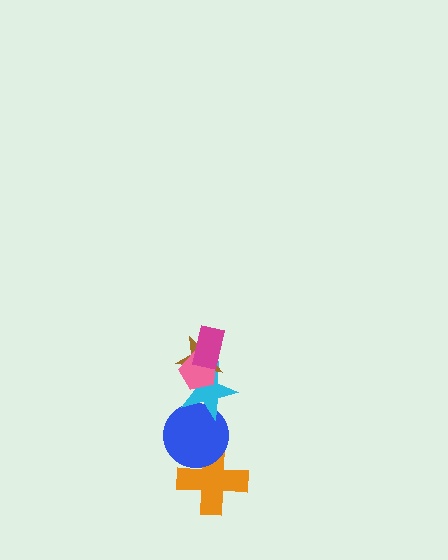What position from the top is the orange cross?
The orange cross is 6th from the top.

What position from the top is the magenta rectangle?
The magenta rectangle is 1st from the top.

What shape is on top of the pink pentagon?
The magenta rectangle is on top of the pink pentagon.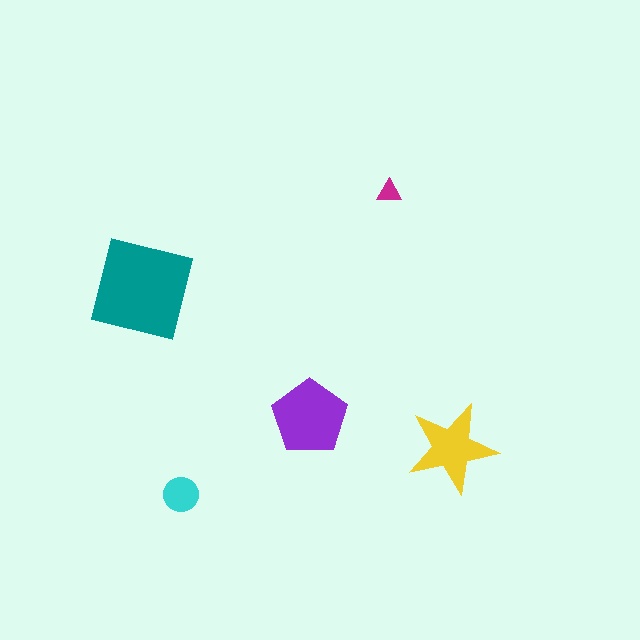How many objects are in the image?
There are 5 objects in the image.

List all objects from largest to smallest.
The teal square, the purple pentagon, the yellow star, the cyan circle, the magenta triangle.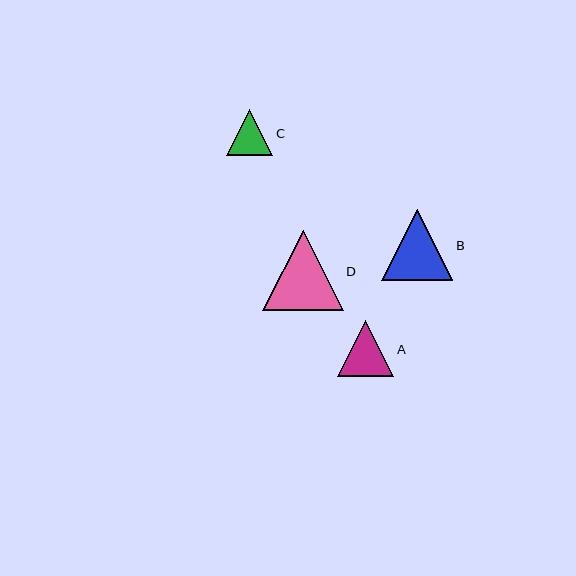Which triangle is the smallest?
Triangle C is the smallest with a size of approximately 46 pixels.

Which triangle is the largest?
Triangle D is the largest with a size of approximately 80 pixels.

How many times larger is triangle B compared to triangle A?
Triangle B is approximately 1.3 times the size of triangle A.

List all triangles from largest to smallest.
From largest to smallest: D, B, A, C.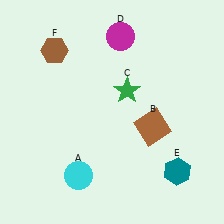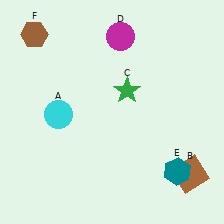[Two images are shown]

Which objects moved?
The objects that moved are: the cyan circle (A), the brown square (B), the brown hexagon (F).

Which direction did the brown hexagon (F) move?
The brown hexagon (F) moved left.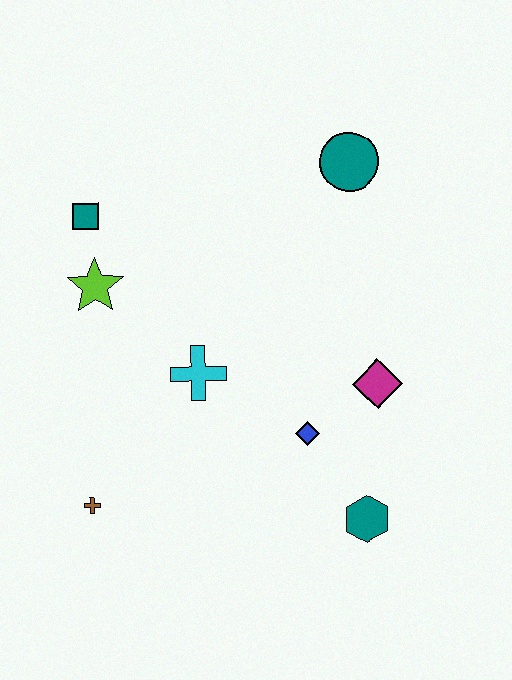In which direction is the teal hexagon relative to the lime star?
The teal hexagon is to the right of the lime star.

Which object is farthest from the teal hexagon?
The teal square is farthest from the teal hexagon.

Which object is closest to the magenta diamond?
The blue diamond is closest to the magenta diamond.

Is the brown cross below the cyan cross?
Yes